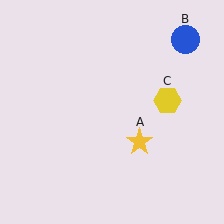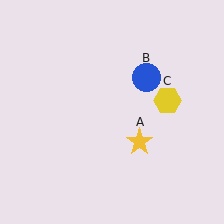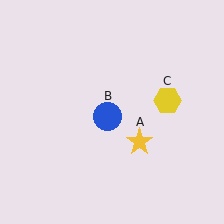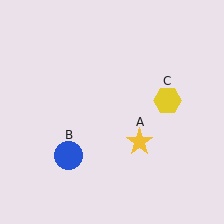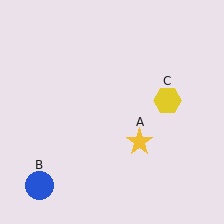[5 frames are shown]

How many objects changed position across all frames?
1 object changed position: blue circle (object B).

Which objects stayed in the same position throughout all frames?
Yellow star (object A) and yellow hexagon (object C) remained stationary.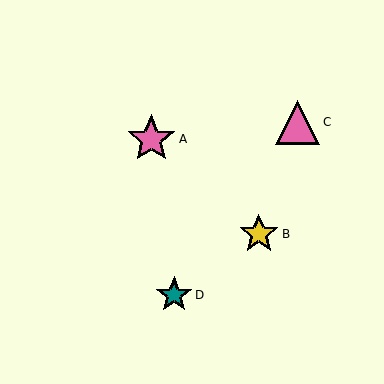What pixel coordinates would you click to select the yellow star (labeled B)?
Click at (259, 234) to select the yellow star B.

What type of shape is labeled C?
Shape C is a pink triangle.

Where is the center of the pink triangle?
The center of the pink triangle is at (298, 122).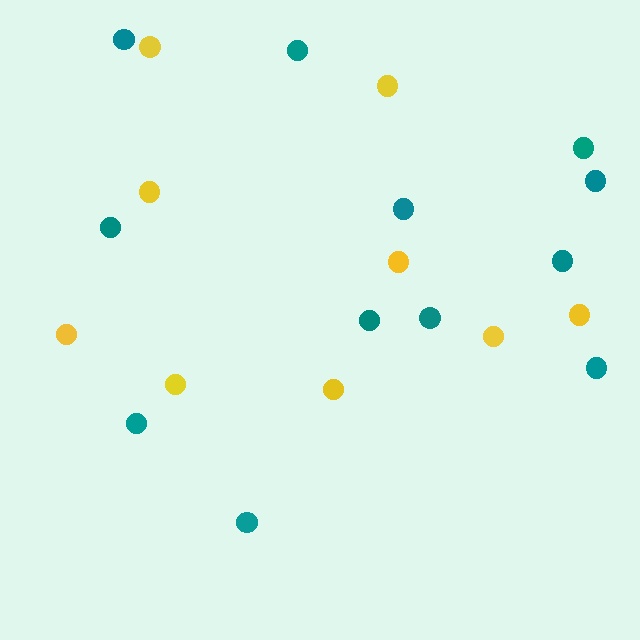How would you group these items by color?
There are 2 groups: one group of teal circles (12) and one group of yellow circles (9).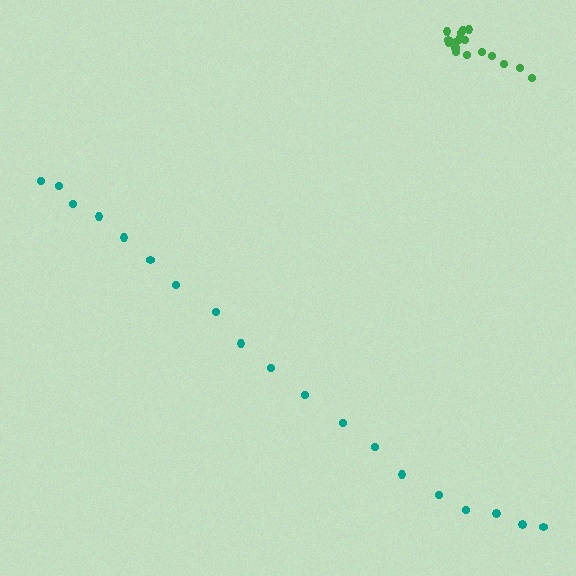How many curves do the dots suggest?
There are 2 distinct paths.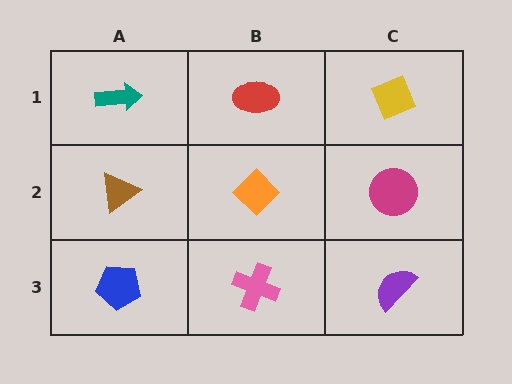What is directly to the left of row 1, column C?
A red ellipse.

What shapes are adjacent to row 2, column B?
A red ellipse (row 1, column B), a pink cross (row 3, column B), a brown triangle (row 2, column A), a magenta circle (row 2, column C).